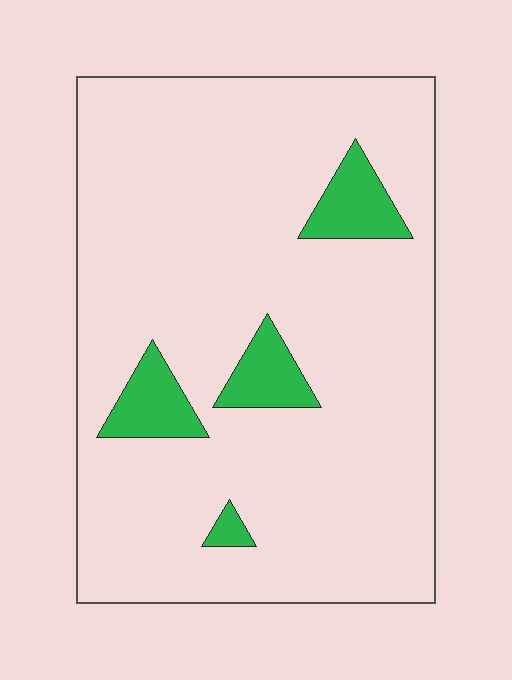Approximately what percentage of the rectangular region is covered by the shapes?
Approximately 10%.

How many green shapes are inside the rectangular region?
4.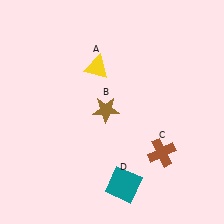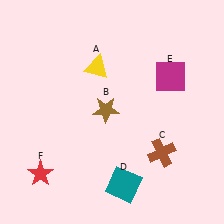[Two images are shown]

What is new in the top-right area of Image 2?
A magenta square (E) was added in the top-right area of Image 2.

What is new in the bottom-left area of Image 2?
A red star (F) was added in the bottom-left area of Image 2.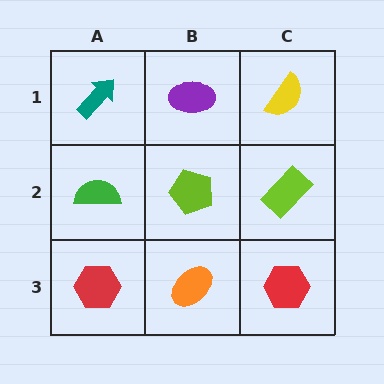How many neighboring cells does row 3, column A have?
2.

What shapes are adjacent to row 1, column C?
A lime rectangle (row 2, column C), a purple ellipse (row 1, column B).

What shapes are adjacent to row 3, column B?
A lime pentagon (row 2, column B), a red hexagon (row 3, column A), a red hexagon (row 3, column C).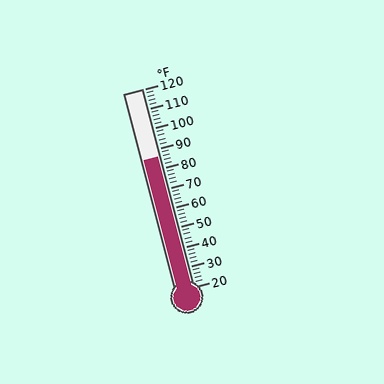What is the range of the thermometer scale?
The thermometer scale ranges from 20°F to 120°F.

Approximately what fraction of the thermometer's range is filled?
The thermometer is filled to approximately 65% of its range.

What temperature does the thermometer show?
The thermometer shows approximately 86°F.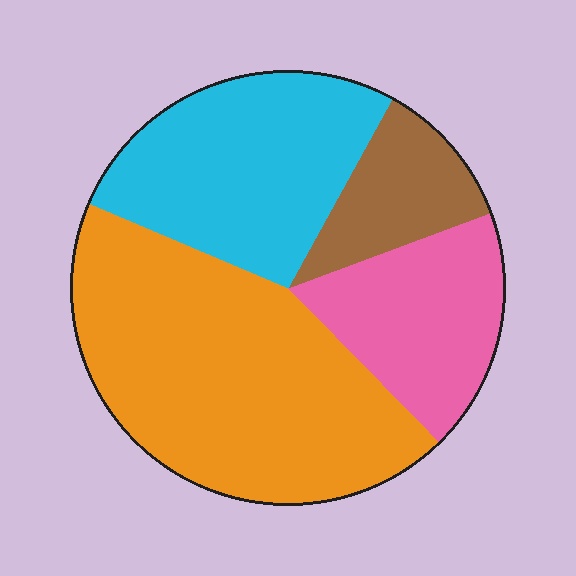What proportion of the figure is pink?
Pink takes up between a sixth and a third of the figure.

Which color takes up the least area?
Brown, at roughly 10%.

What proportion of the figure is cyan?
Cyan covers around 25% of the figure.